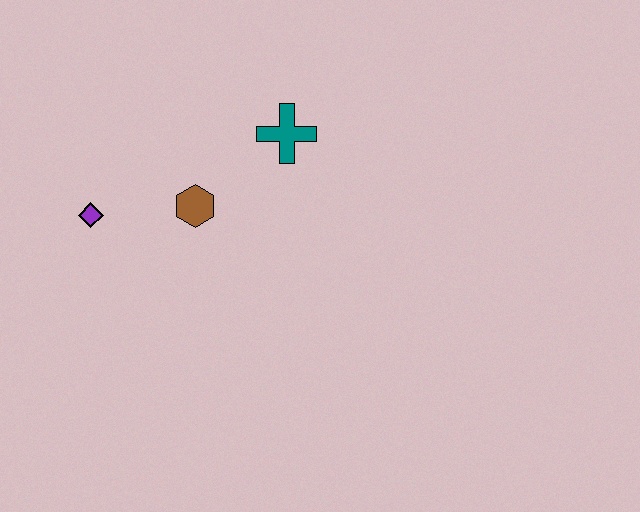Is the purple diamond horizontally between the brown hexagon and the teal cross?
No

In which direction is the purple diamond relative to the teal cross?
The purple diamond is to the left of the teal cross.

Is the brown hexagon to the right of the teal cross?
No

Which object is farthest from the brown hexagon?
The teal cross is farthest from the brown hexagon.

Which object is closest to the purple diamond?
The brown hexagon is closest to the purple diamond.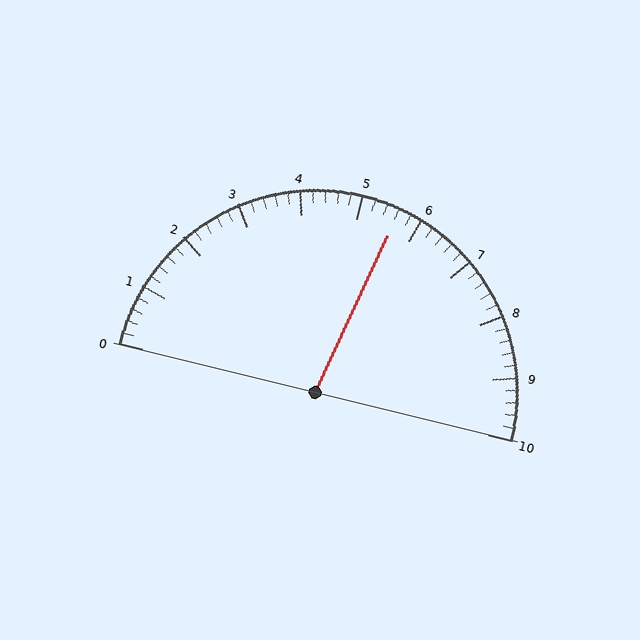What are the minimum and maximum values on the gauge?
The gauge ranges from 0 to 10.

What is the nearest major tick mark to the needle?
The nearest major tick mark is 6.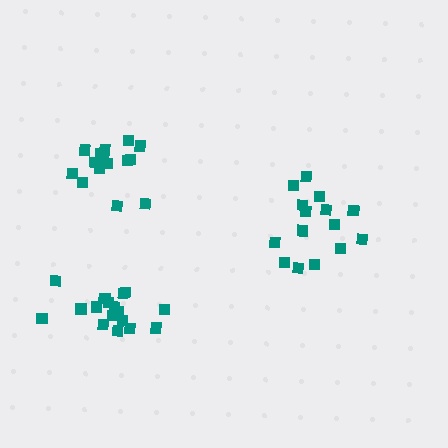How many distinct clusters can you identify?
There are 3 distinct clusters.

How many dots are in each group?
Group 1: 15 dots, Group 2: 17 dots, Group 3: 15 dots (47 total).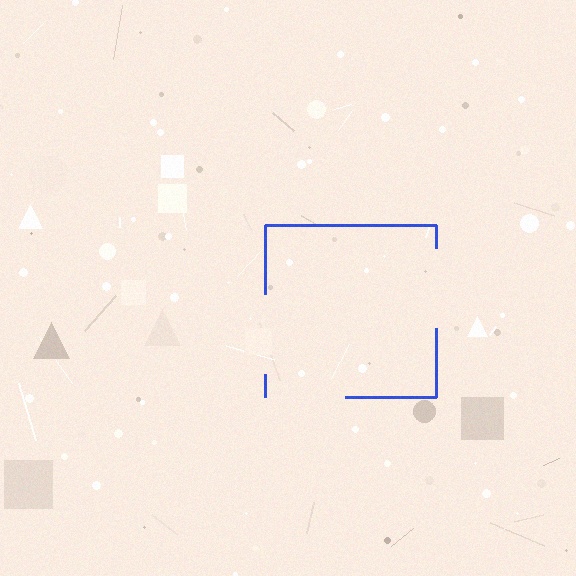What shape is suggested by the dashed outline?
The dashed outline suggests a square.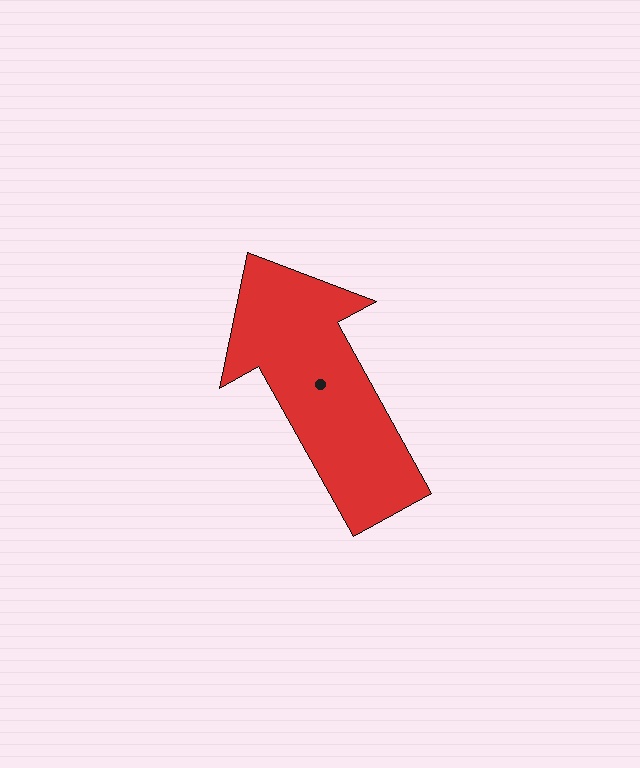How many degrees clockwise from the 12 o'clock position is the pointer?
Approximately 331 degrees.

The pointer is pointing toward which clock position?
Roughly 11 o'clock.